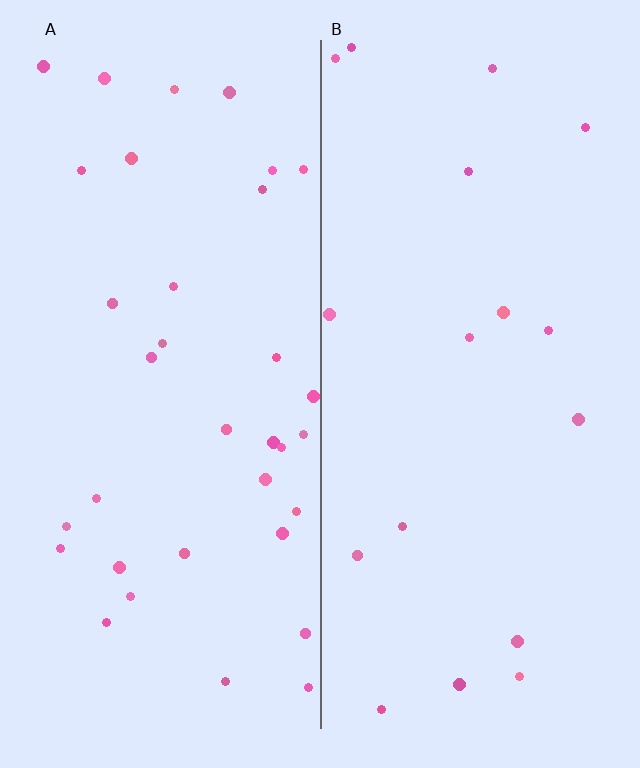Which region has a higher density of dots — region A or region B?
A (the left).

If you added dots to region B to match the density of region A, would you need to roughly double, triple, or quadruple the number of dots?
Approximately double.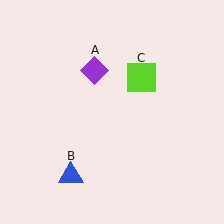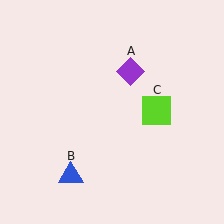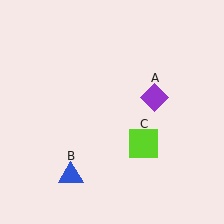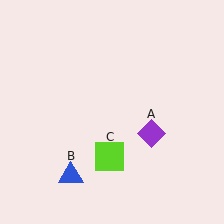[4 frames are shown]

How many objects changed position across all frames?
2 objects changed position: purple diamond (object A), lime square (object C).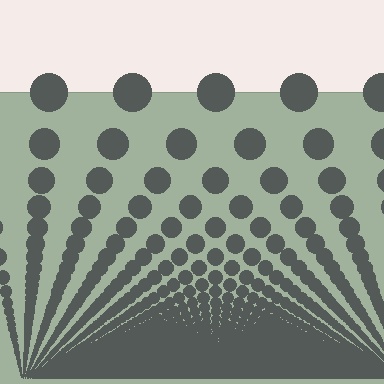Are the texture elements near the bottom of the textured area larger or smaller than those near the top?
Smaller. The gradient is inverted — elements near the bottom are smaller and denser.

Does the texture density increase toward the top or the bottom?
Density increases toward the bottom.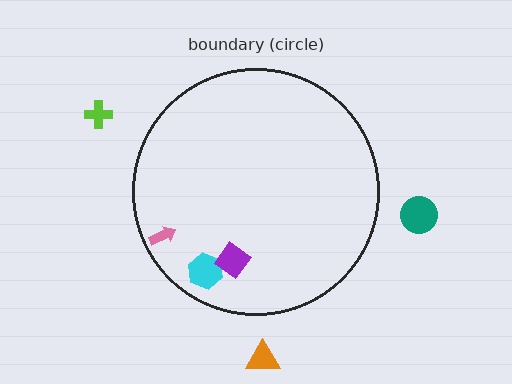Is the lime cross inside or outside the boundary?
Outside.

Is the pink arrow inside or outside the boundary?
Inside.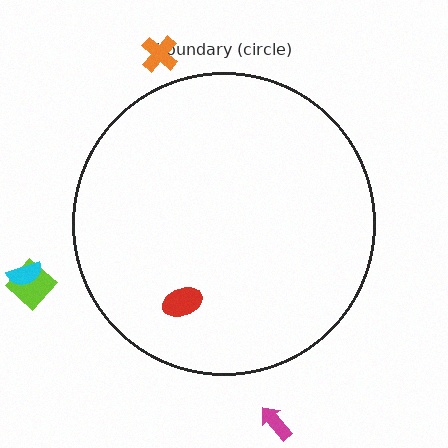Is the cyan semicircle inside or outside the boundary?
Outside.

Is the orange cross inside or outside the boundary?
Outside.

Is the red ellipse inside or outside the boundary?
Inside.